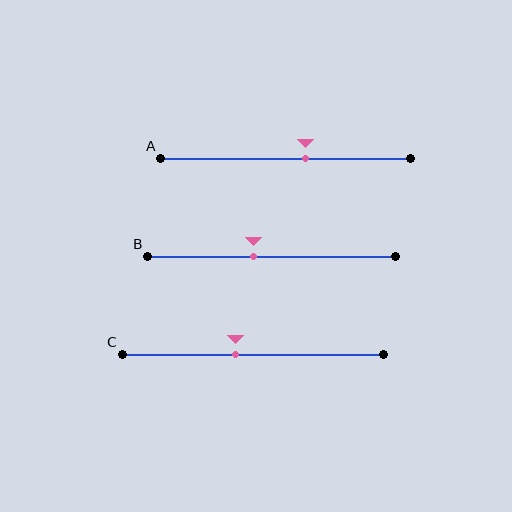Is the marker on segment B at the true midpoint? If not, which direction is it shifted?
No, the marker on segment B is shifted to the left by about 7% of the segment length.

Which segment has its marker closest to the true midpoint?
Segment C has its marker closest to the true midpoint.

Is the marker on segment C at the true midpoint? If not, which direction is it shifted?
No, the marker on segment C is shifted to the left by about 6% of the segment length.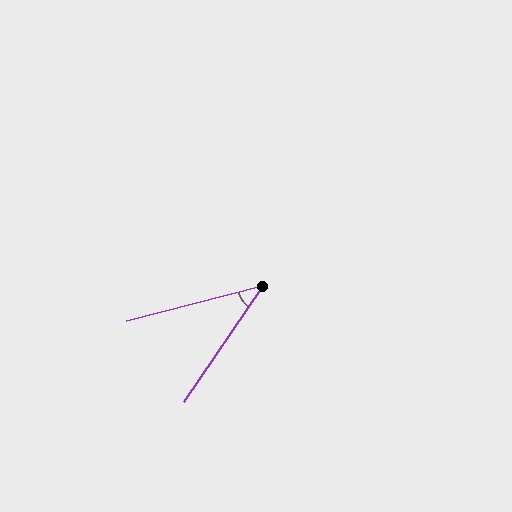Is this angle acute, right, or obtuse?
It is acute.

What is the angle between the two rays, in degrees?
Approximately 42 degrees.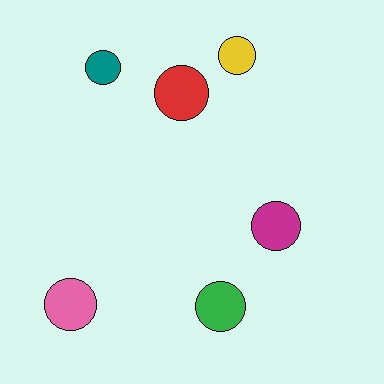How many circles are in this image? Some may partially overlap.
There are 6 circles.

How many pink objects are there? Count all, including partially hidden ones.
There is 1 pink object.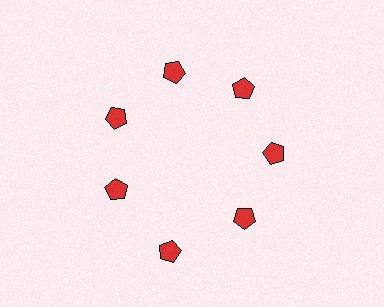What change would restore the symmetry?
The symmetry would be restored by moving it inward, back onto the ring so that all 7 pentagons sit at equal angles and equal distance from the center.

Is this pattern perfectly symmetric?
No. The 7 red pentagons are arranged in a ring, but one element near the 6 o'clock position is pushed outward from the center, breaking the 7-fold rotational symmetry.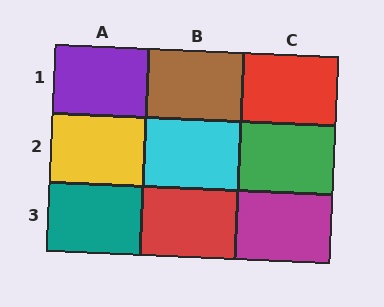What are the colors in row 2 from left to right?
Yellow, cyan, green.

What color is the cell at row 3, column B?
Red.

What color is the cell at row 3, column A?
Teal.